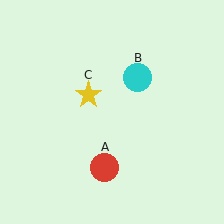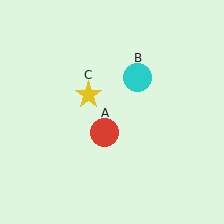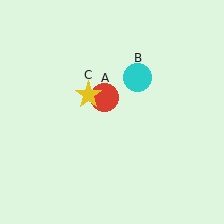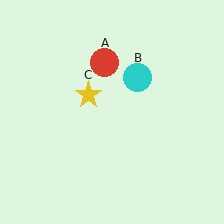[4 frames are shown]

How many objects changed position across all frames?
1 object changed position: red circle (object A).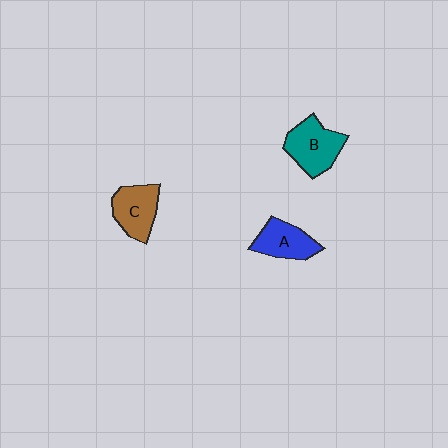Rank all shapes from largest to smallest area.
From largest to smallest: B (teal), C (brown), A (blue).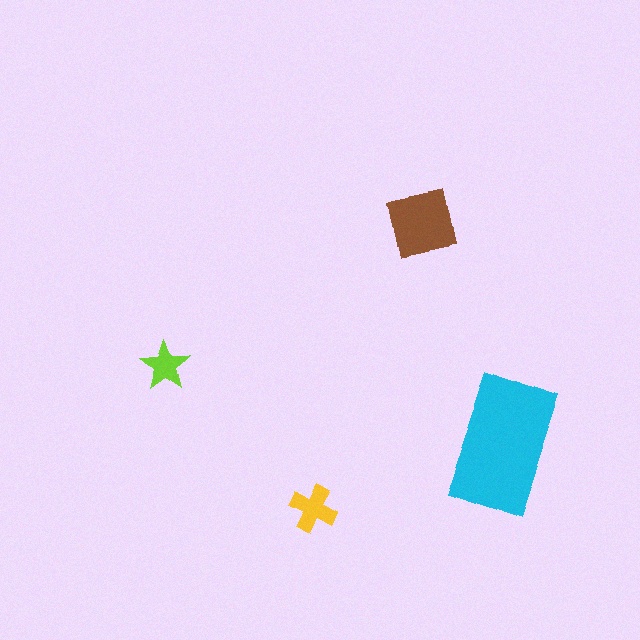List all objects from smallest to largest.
The lime star, the yellow cross, the brown square, the cyan rectangle.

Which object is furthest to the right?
The cyan rectangle is rightmost.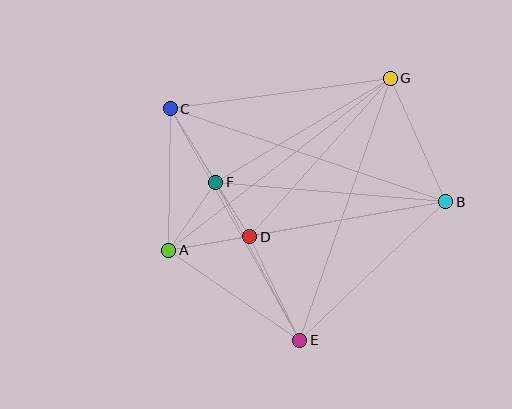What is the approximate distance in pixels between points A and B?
The distance between A and B is approximately 281 pixels.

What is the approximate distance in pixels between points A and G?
The distance between A and G is approximately 280 pixels.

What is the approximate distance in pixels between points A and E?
The distance between A and E is approximately 159 pixels.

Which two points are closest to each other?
Points D and F are closest to each other.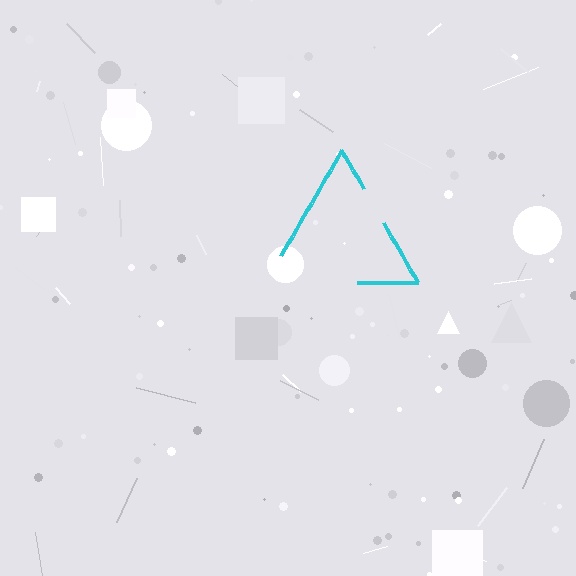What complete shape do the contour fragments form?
The contour fragments form a triangle.